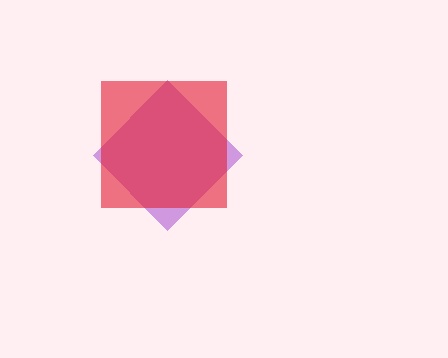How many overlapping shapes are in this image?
There are 2 overlapping shapes in the image.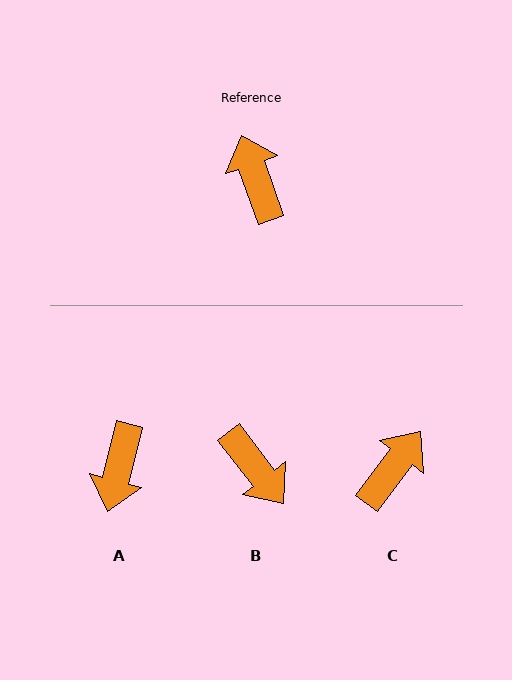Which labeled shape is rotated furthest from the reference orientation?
B, about 162 degrees away.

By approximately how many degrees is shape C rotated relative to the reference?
Approximately 56 degrees clockwise.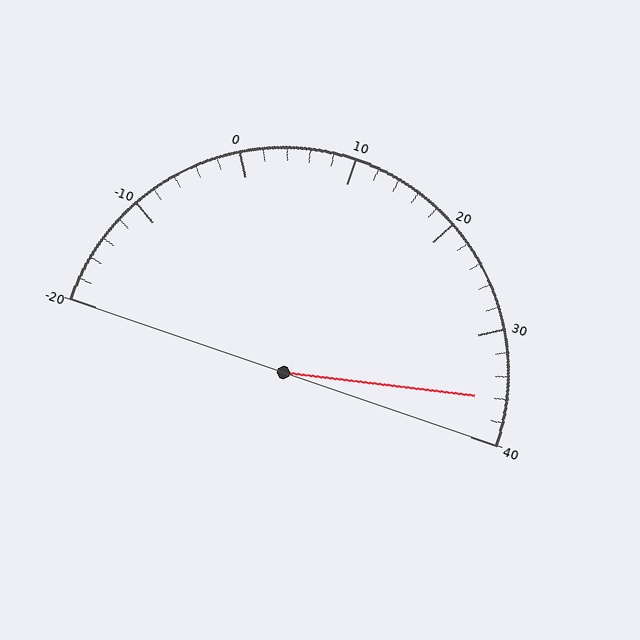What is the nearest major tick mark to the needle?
The nearest major tick mark is 40.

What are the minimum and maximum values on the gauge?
The gauge ranges from -20 to 40.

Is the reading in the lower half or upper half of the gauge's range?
The reading is in the upper half of the range (-20 to 40).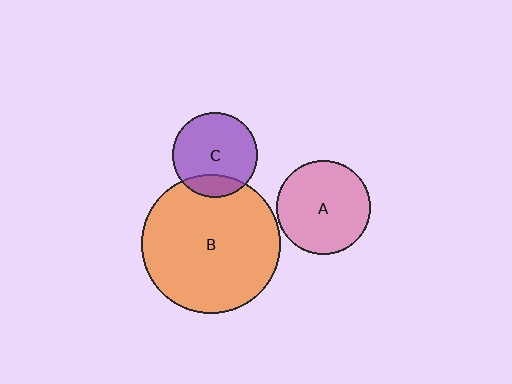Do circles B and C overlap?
Yes.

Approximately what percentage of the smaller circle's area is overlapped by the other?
Approximately 20%.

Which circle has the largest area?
Circle B (orange).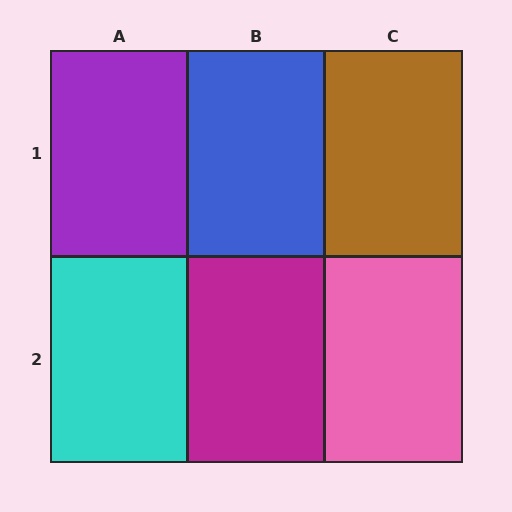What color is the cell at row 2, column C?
Pink.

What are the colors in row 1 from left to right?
Purple, blue, brown.